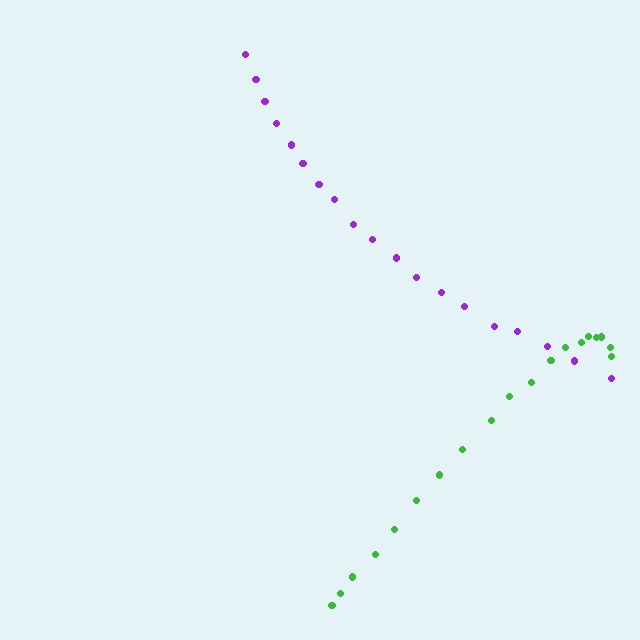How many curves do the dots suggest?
There are 2 distinct paths.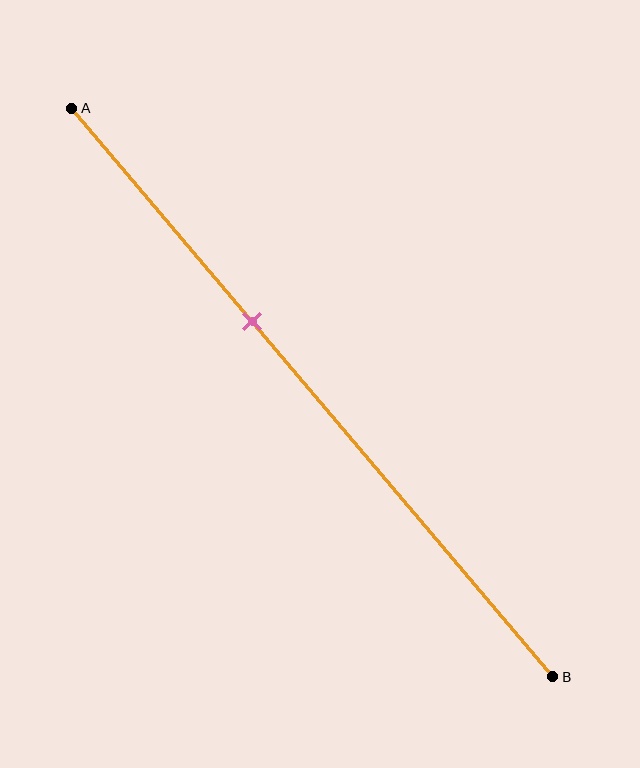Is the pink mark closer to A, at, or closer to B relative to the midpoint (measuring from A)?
The pink mark is closer to point A than the midpoint of segment AB.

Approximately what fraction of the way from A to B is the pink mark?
The pink mark is approximately 40% of the way from A to B.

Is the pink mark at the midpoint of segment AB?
No, the mark is at about 40% from A, not at the 50% midpoint.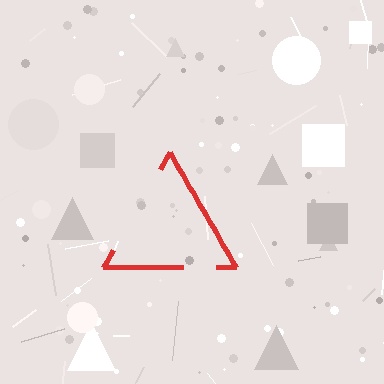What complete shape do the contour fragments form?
The contour fragments form a triangle.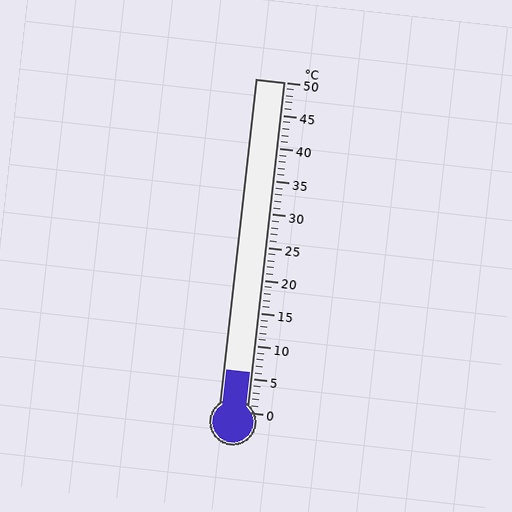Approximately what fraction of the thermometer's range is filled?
The thermometer is filled to approximately 10% of its range.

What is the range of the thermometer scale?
The thermometer scale ranges from 0°C to 50°C.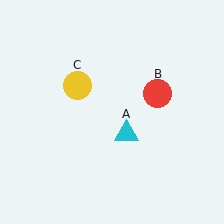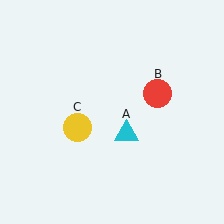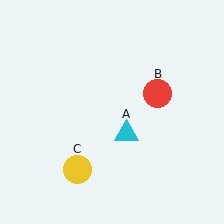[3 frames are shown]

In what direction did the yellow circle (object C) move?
The yellow circle (object C) moved down.